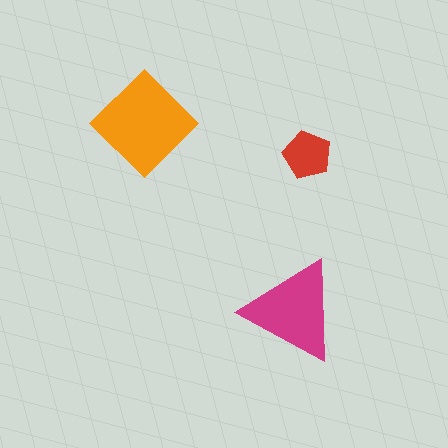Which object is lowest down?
The magenta triangle is bottommost.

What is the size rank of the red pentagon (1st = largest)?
3rd.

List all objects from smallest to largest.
The red pentagon, the magenta triangle, the orange diamond.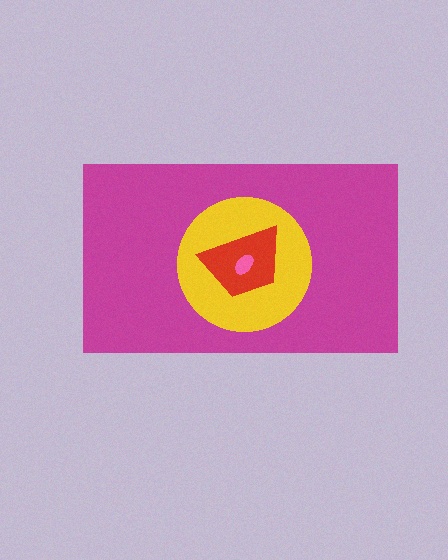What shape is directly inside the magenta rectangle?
The yellow circle.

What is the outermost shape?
The magenta rectangle.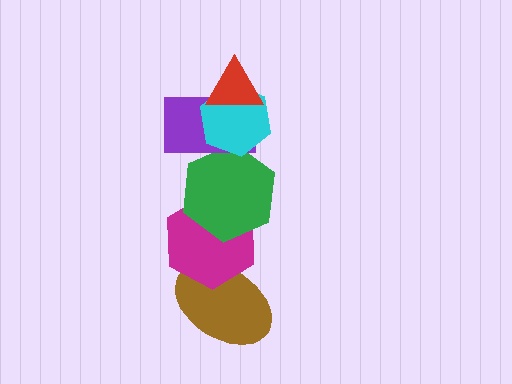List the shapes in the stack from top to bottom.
From top to bottom: the red triangle, the cyan hexagon, the purple rectangle, the green hexagon, the magenta hexagon, the brown ellipse.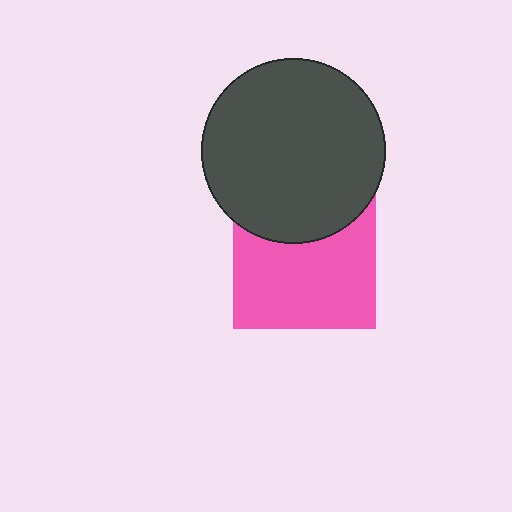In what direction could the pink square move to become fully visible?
The pink square could move down. That would shift it out from behind the dark gray circle entirely.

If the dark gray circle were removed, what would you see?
You would see the complete pink square.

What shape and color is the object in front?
The object in front is a dark gray circle.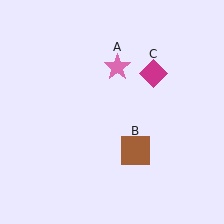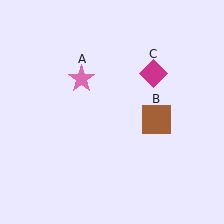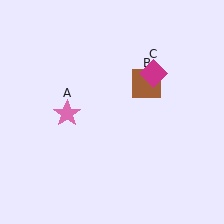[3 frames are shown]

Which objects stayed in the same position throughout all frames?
Magenta diamond (object C) remained stationary.